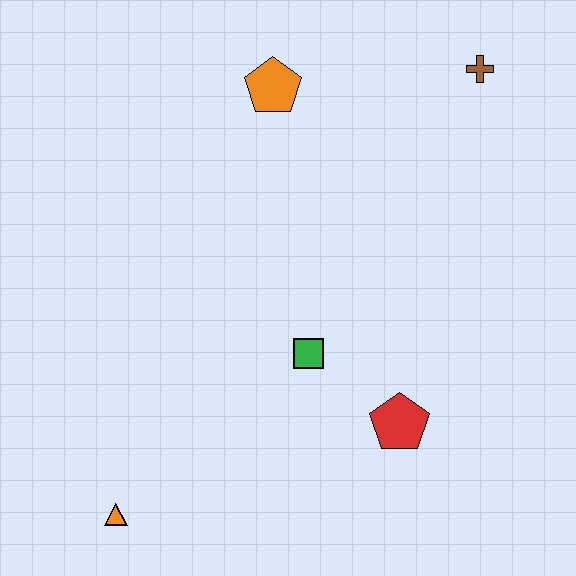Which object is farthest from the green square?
The brown cross is farthest from the green square.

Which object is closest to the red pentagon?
The green square is closest to the red pentagon.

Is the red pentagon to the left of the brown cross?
Yes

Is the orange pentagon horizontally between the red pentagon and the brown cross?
No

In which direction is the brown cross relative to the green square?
The brown cross is above the green square.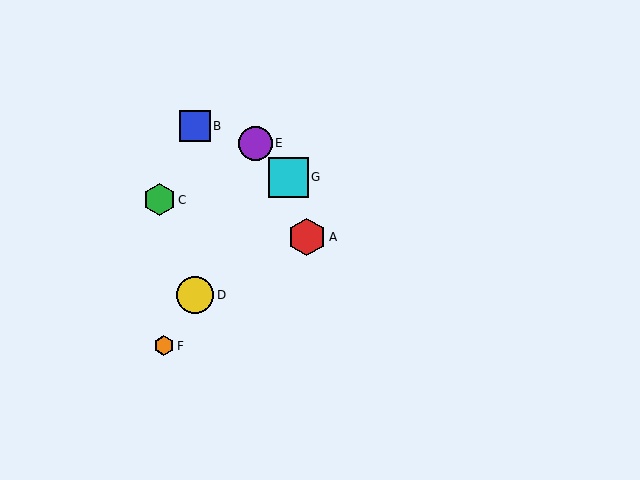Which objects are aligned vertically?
Objects B, D are aligned vertically.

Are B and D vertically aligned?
Yes, both are at x≈195.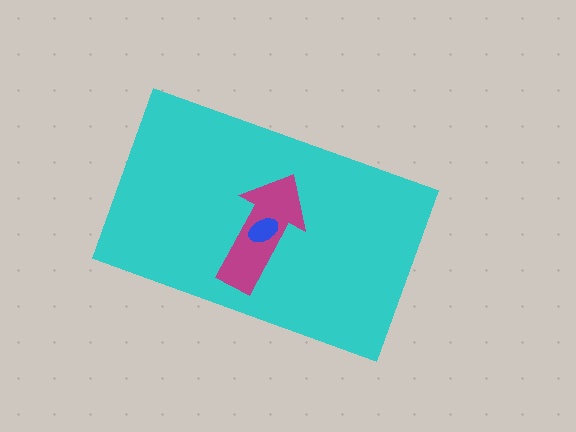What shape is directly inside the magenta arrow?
The blue ellipse.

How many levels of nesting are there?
3.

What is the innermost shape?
The blue ellipse.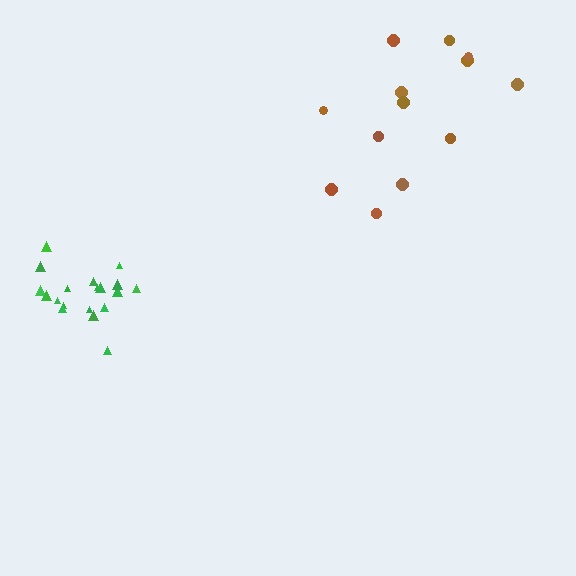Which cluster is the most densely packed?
Green.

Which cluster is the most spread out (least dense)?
Brown.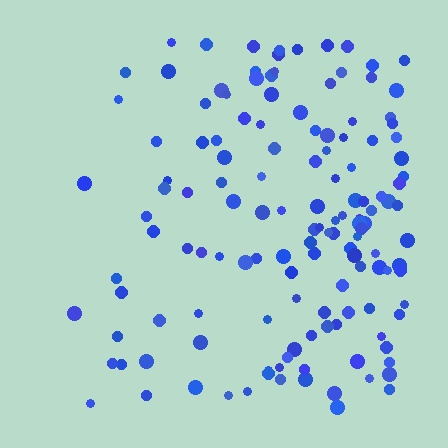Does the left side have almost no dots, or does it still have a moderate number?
Still a moderate number, just noticeably fewer than the right.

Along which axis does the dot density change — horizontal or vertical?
Horizontal.